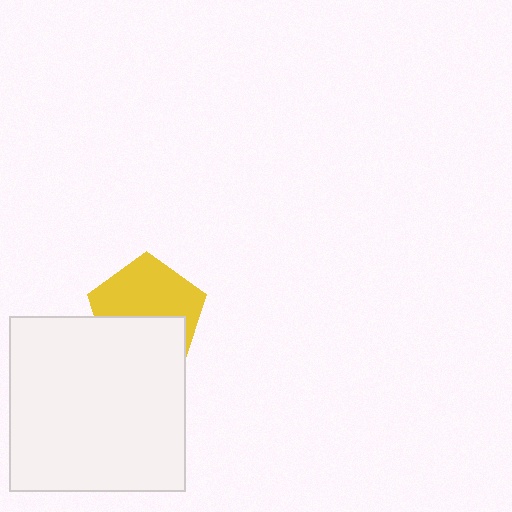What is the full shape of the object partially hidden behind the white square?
The partially hidden object is a yellow pentagon.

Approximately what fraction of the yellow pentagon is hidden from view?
Roughly 44% of the yellow pentagon is hidden behind the white square.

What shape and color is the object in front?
The object in front is a white square.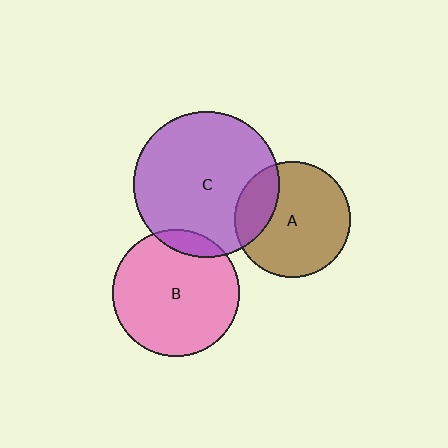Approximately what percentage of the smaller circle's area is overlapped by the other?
Approximately 25%.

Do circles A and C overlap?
Yes.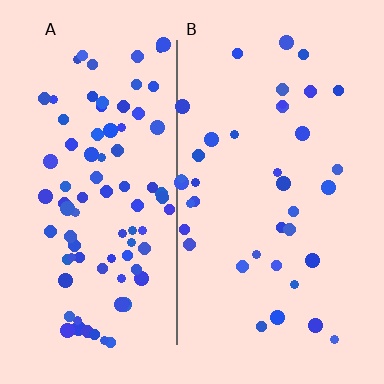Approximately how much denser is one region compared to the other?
Approximately 2.5× — region A over region B.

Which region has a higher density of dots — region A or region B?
A (the left).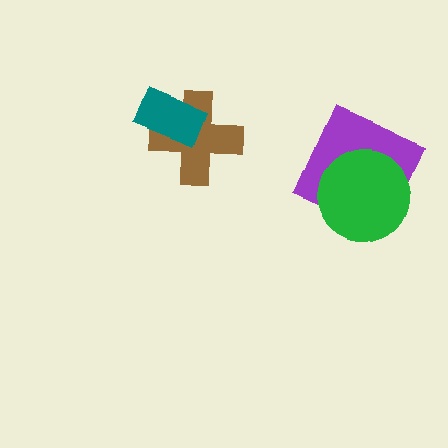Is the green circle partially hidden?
No, no other shape covers it.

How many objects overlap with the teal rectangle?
1 object overlaps with the teal rectangle.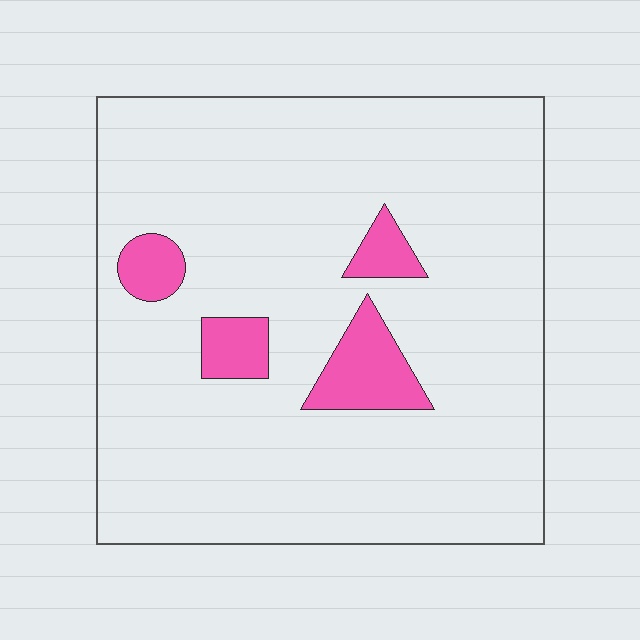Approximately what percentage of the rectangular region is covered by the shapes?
Approximately 10%.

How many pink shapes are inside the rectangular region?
4.